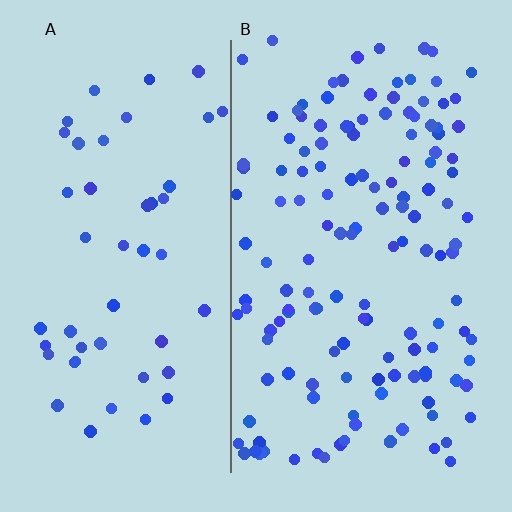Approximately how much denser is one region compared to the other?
Approximately 2.9× — region B over region A.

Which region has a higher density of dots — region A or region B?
B (the right).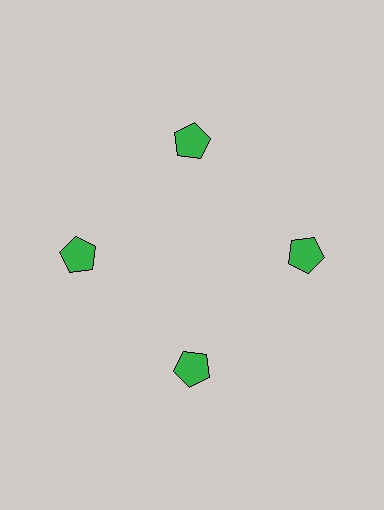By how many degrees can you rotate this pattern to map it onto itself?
The pattern maps onto itself every 90 degrees of rotation.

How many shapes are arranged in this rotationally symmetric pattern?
There are 4 shapes, arranged in 4 groups of 1.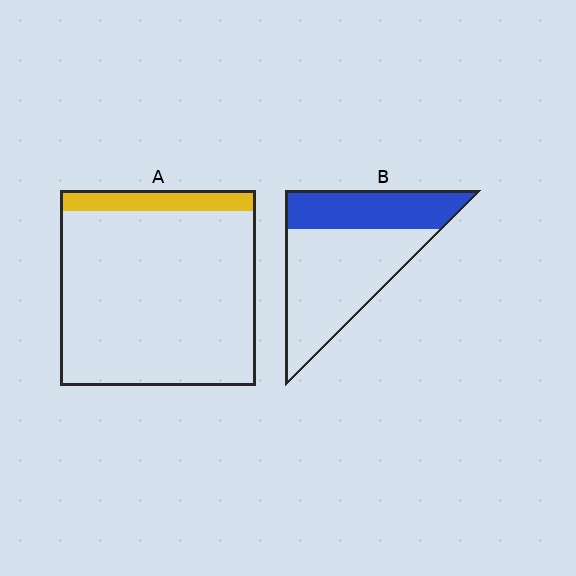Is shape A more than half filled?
No.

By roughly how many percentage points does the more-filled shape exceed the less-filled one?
By roughly 25 percentage points (B over A).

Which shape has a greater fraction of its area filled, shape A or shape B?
Shape B.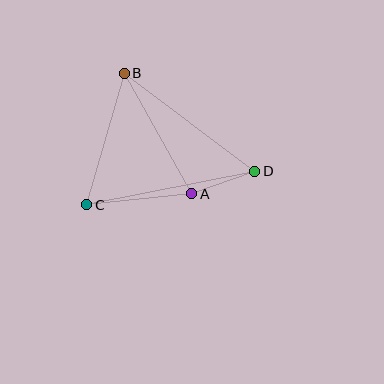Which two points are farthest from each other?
Points C and D are farthest from each other.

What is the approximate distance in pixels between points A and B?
The distance between A and B is approximately 138 pixels.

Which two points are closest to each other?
Points A and D are closest to each other.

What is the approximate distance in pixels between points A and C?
The distance between A and C is approximately 105 pixels.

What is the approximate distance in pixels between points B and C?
The distance between B and C is approximately 137 pixels.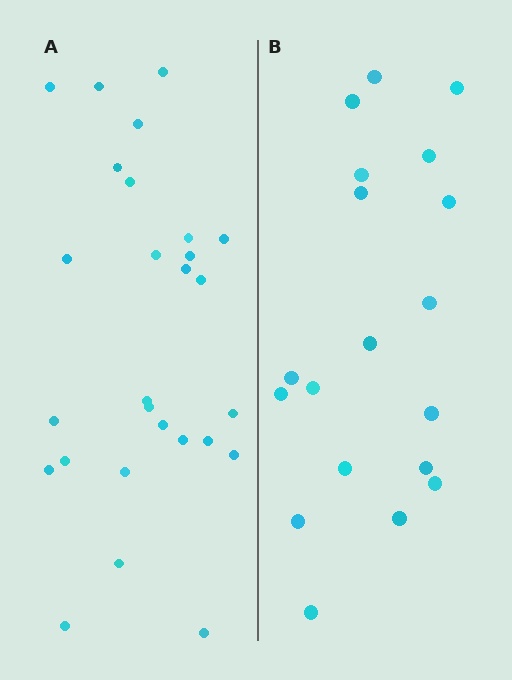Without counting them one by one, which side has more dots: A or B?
Region A (the left region) has more dots.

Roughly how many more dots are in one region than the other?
Region A has roughly 8 or so more dots than region B.